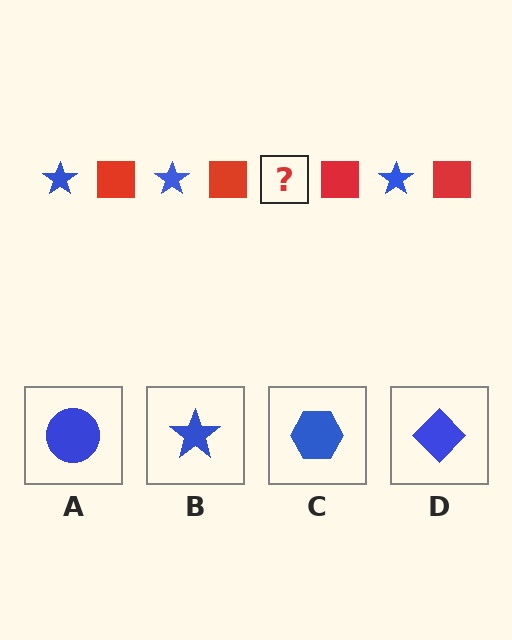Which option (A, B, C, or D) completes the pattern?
B.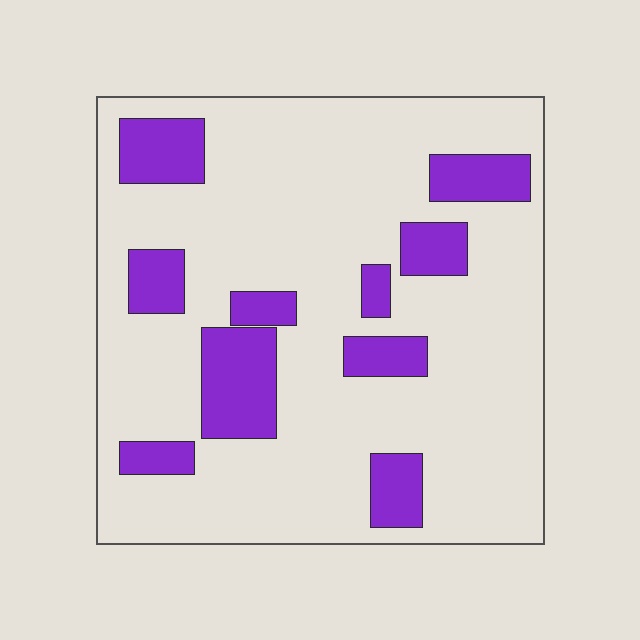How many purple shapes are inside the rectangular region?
10.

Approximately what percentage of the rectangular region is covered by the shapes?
Approximately 20%.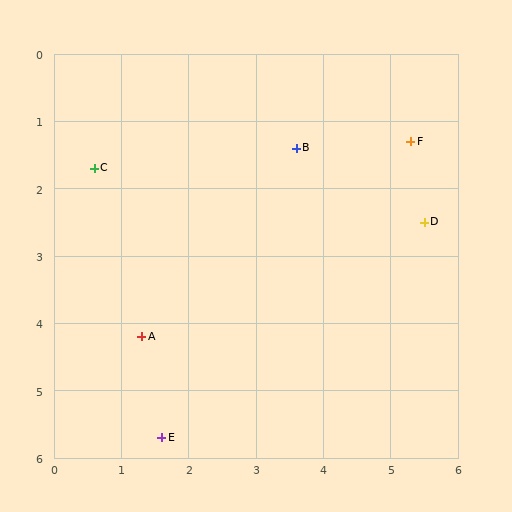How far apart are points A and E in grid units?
Points A and E are about 1.5 grid units apart.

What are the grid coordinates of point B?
Point B is at approximately (3.6, 1.4).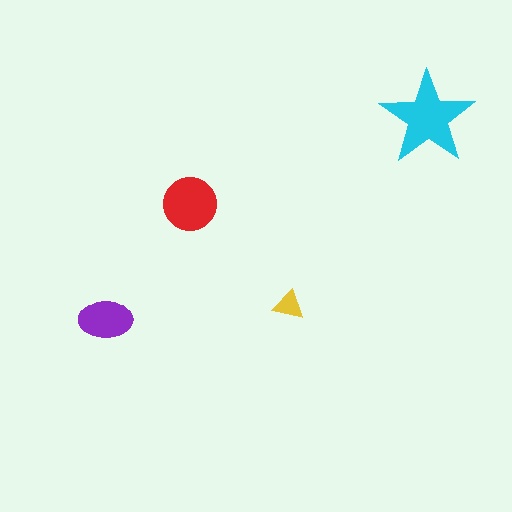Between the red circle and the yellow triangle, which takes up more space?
The red circle.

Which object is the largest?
The cyan star.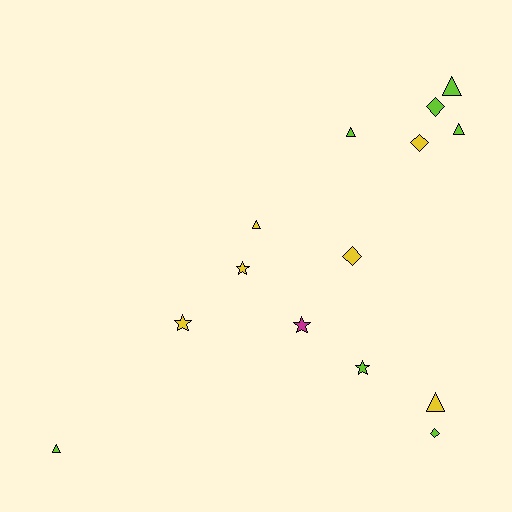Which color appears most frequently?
Lime, with 7 objects.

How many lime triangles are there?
There are 4 lime triangles.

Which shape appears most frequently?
Triangle, with 6 objects.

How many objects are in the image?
There are 14 objects.